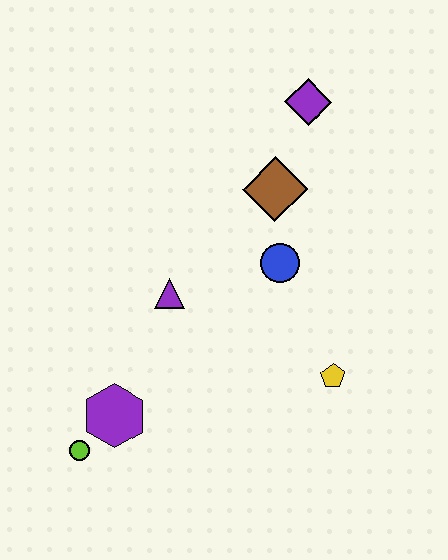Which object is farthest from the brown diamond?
The lime circle is farthest from the brown diamond.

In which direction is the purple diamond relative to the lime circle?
The purple diamond is above the lime circle.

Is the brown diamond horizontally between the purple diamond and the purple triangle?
Yes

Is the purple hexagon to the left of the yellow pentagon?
Yes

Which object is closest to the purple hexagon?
The lime circle is closest to the purple hexagon.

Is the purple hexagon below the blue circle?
Yes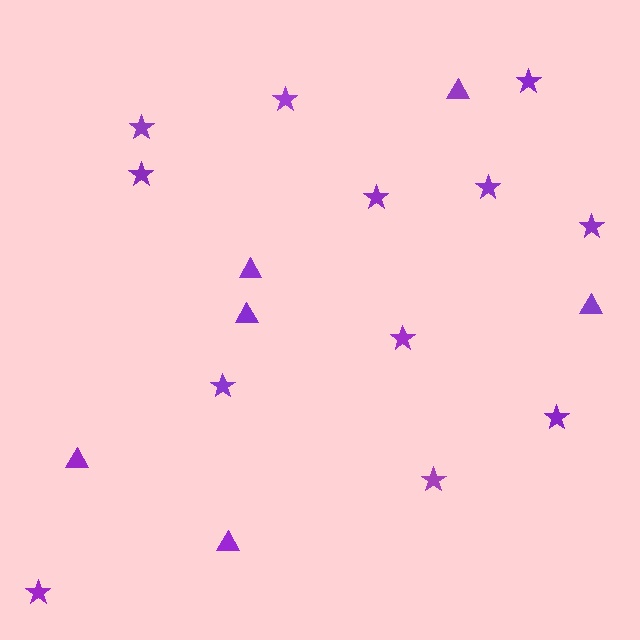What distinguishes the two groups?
There are 2 groups: one group of triangles (6) and one group of stars (12).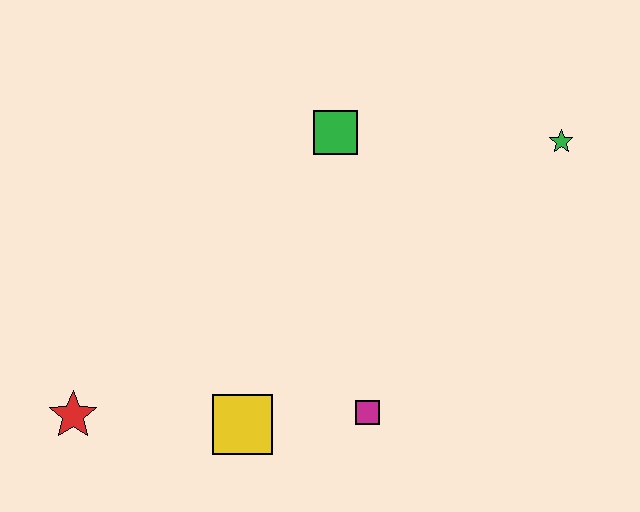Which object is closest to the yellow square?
The magenta square is closest to the yellow square.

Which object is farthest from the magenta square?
The green star is farthest from the magenta square.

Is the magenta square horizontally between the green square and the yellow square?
No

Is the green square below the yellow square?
No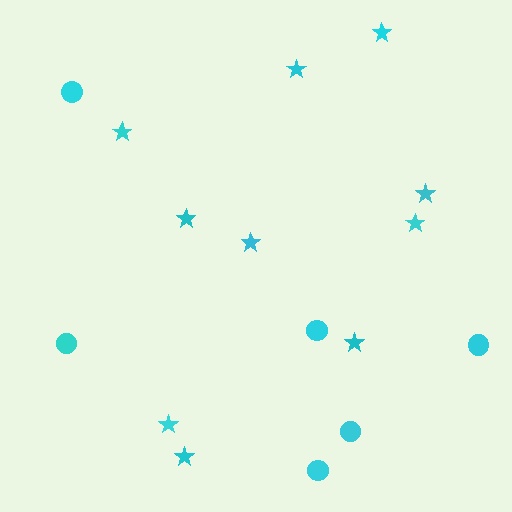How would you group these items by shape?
There are 2 groups: one group of circles (6) and one group of stars (10).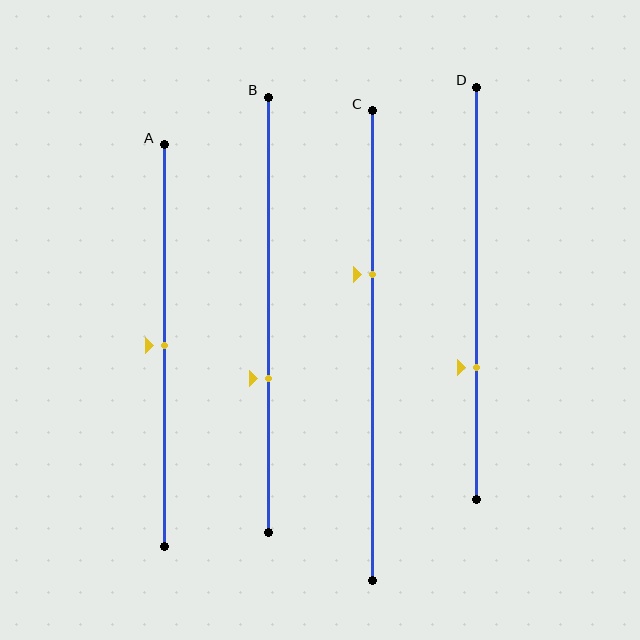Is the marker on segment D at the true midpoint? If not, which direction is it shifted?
No, the marker on segment D is shifted downward by about 18% of the segment length.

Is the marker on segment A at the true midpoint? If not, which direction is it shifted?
Yes, the marker on segment A is at the true midpoint.